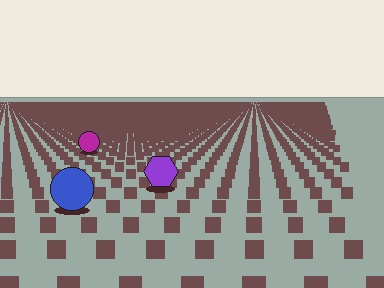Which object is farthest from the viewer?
The magenta circle is farthest from the viewer. It appears smaller and the ground texture around it is denser.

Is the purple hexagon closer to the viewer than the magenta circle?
Yes. The purple hexagon is closer — you can tell from the texture gradient: the ground texture is coarser near it.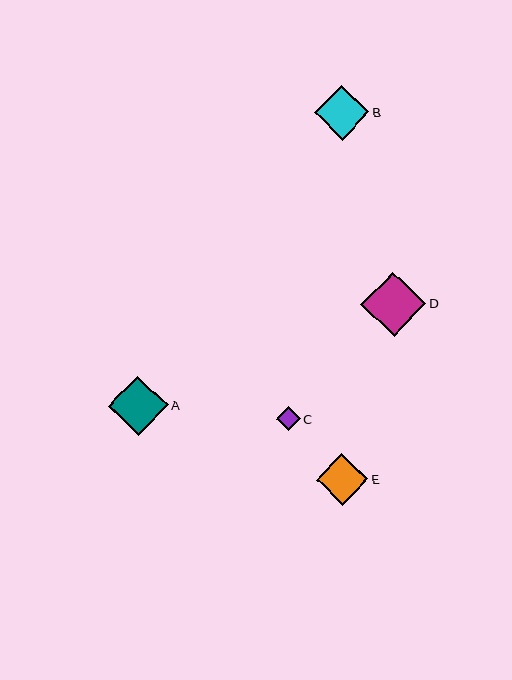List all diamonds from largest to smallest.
From largest to smallest: D, A, B, E, C.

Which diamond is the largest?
Diamond D is the largest with a size of approximately 65 pixels.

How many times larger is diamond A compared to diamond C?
Diamond A is approximately 2.5 times the size of diamond C.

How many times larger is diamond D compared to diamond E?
Diamond D is approximately 1.3 times the size of diamond E.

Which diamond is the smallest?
Diamond C is the smallest with a size of approximately 24 pixels.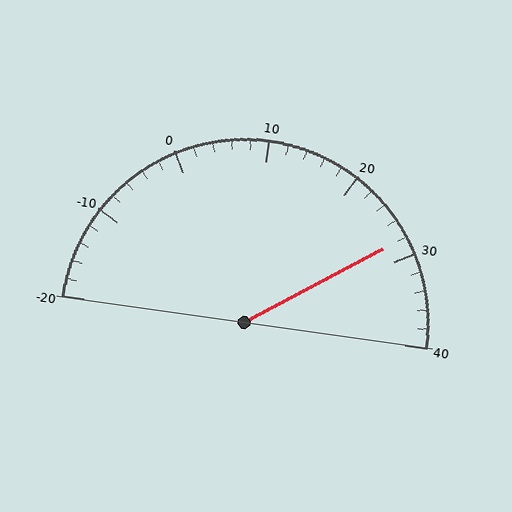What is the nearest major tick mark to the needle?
The nearest major tick mark is 30.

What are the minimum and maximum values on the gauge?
The gauge ranges from -20 to 40.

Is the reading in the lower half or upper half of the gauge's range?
The reading is in the upper half of the range (-20 to 40).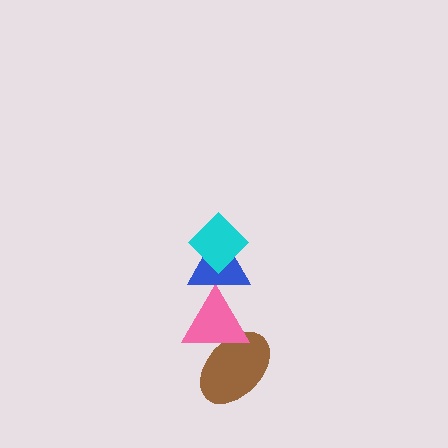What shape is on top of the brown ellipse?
The pink triangle is on top of the brown ellipse.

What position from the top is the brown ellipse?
The brown ellipse is 4th from the top.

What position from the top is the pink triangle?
The pink triangle is 3rd from the top.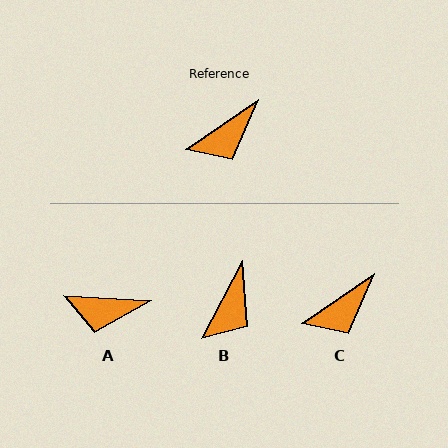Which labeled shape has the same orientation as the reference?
C.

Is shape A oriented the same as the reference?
No, it is off by about 38 degrees.